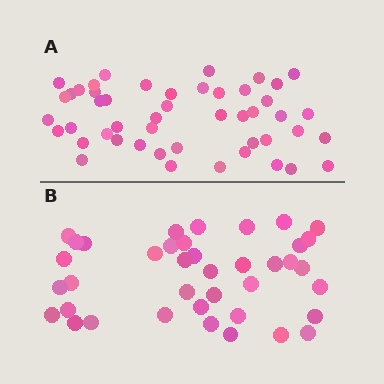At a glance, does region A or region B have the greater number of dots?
Region A (the top region) has more dots.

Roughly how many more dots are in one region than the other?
Region A has roughly 8 or so more dots than region B.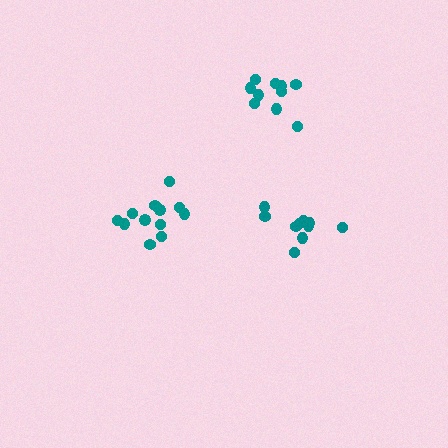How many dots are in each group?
Group 1: 12 dots, Group 2: 10 dots, Group 3: 10 dots (32 total).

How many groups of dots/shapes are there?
There are 3 groups.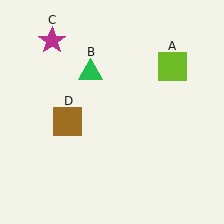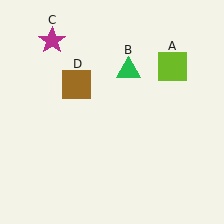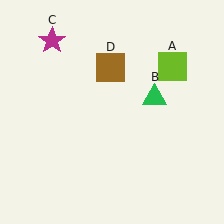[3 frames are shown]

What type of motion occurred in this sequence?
The green triangle (object B), brown square (object D) rotated clockwise around the center of the scene.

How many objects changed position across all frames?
2 objects changed position: green triangle (object B), brown square (object D).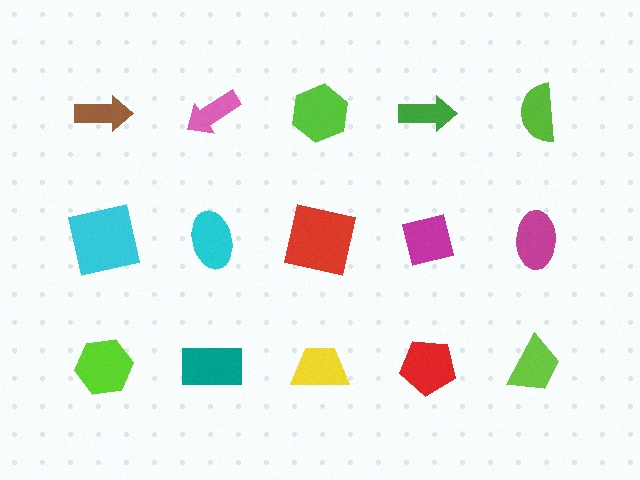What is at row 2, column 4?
A magenta square.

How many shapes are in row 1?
5 shapes.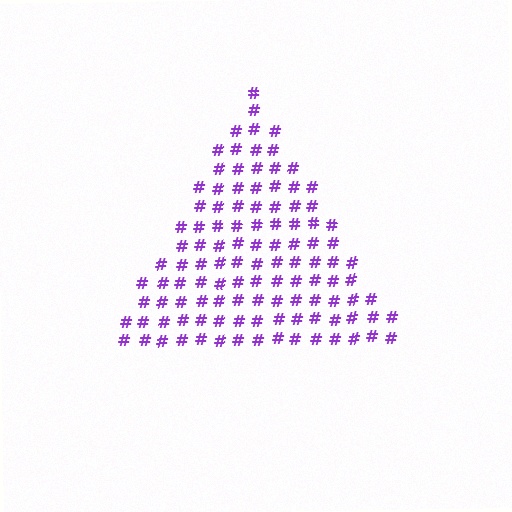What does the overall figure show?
The overall figure shows a triangle.